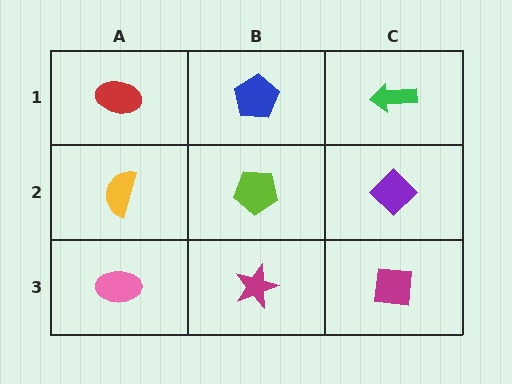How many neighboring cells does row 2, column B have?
4.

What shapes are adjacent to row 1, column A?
A yellow semicircle (row 2, column A), a blue pentagon (row 1, column B).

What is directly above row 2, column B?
A blue pentagon.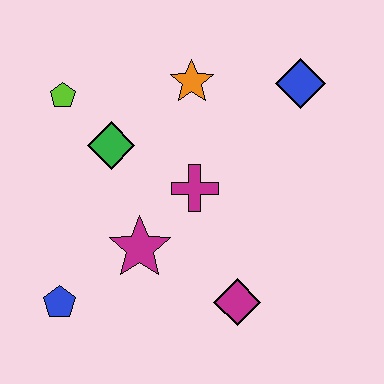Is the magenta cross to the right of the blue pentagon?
Yes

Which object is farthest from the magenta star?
The blue diamond is farthest from the magenta star.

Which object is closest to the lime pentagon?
The green diamond is closest to the lime pentagon.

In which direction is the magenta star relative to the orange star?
The magenta star is below the orange star.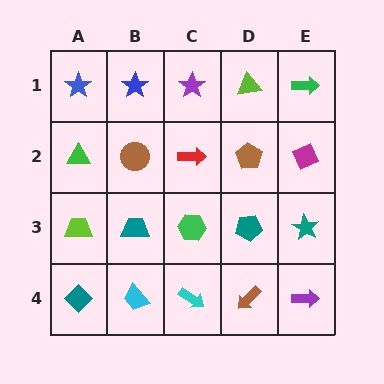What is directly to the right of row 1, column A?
A blue star.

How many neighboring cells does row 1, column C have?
3.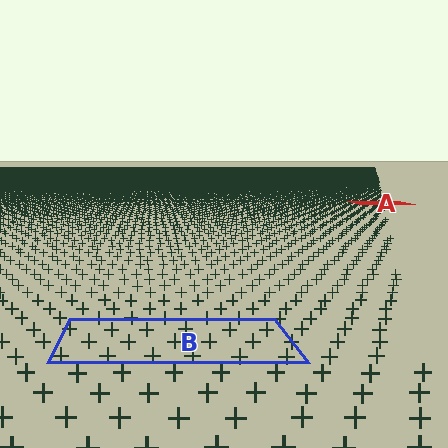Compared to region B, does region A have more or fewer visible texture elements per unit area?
Region A has more texture elements per unit area — they are packed more densely because it is farther away.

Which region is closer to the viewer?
Region B is closer. The texture elements there are larger and more spread out.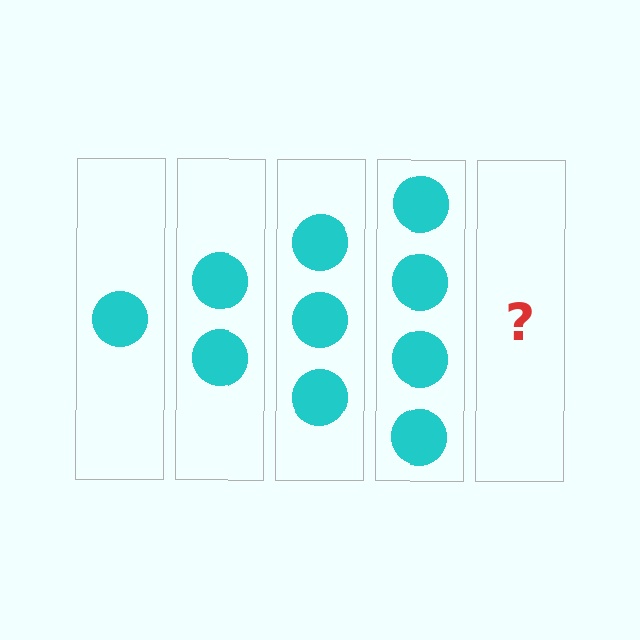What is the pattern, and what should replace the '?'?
The pattern is that each step adds one more circle. The '?' should be 5 circles.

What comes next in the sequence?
The next element should be 5 circles.